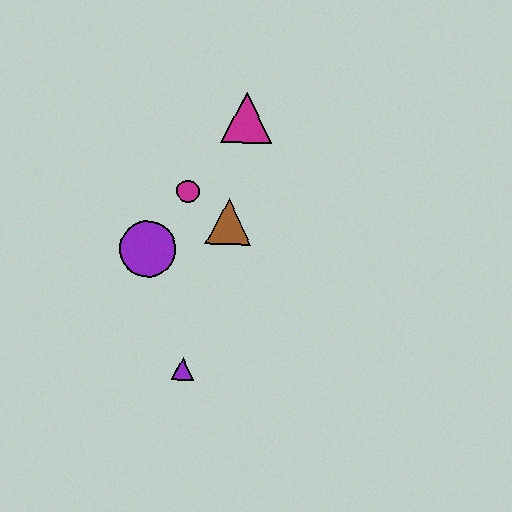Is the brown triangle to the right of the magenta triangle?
No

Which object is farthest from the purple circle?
The magenta triangle is farthest from the purple circle.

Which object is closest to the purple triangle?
The purple circle is closest to the purple triangle.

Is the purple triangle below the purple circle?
Yes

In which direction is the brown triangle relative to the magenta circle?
The brown triangle is to the right of the magenta circle.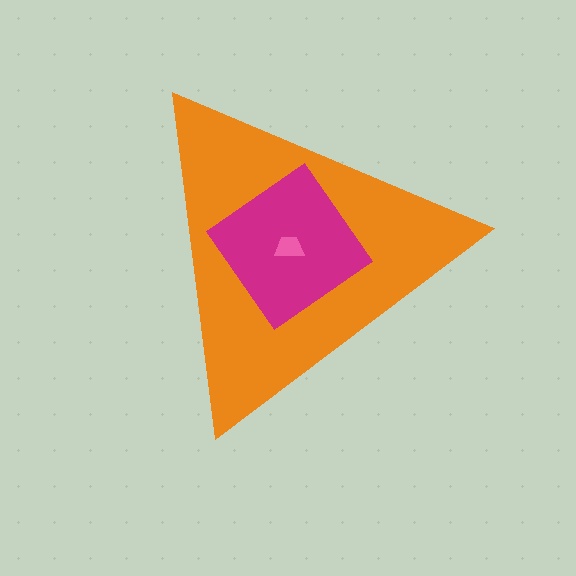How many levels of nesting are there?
3.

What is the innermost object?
The pink trapezoid.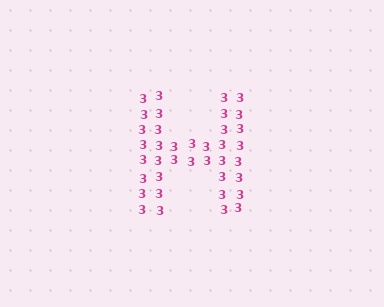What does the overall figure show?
The overall figure shows the letter H.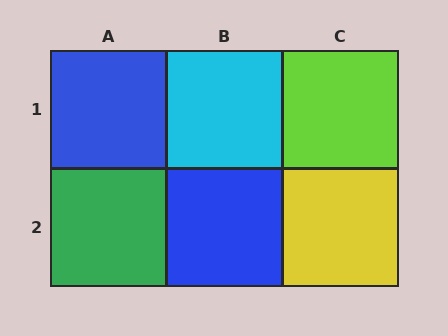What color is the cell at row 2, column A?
Green.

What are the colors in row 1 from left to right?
Blue, cyan, lime.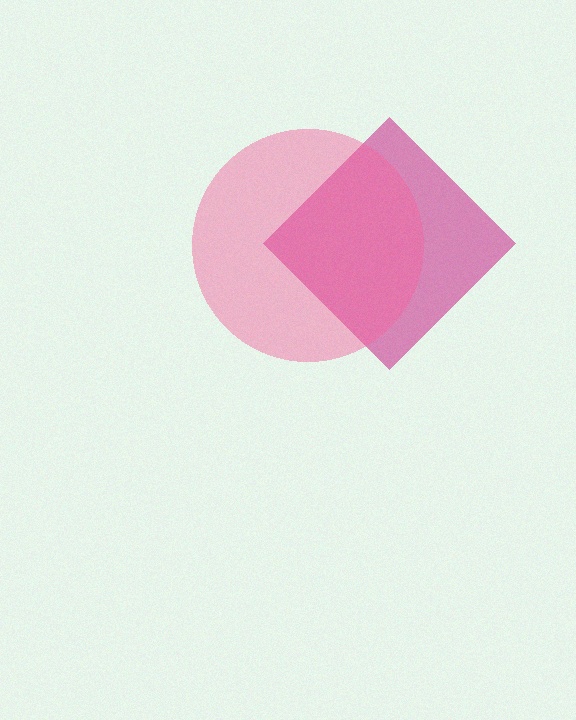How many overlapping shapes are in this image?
There are 2 overlapping shapes in the image.